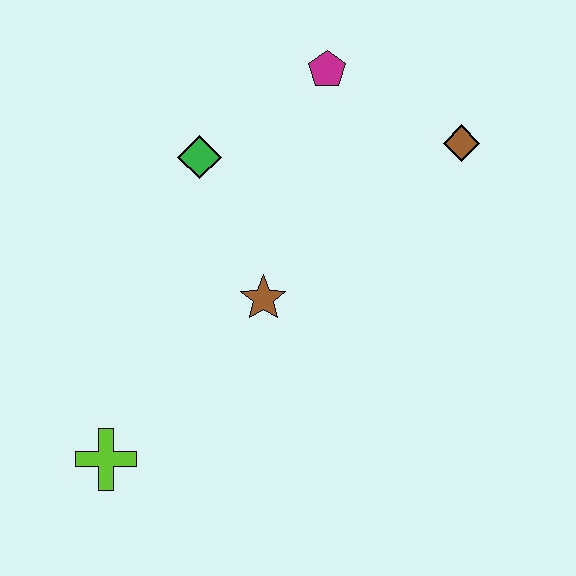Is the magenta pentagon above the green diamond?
Yes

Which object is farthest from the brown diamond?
The lime cross is farthest from the brown diamond.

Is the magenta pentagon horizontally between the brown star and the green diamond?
No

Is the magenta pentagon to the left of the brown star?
No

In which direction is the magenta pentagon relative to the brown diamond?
The magenta pentagon is to the left of the brown diamond.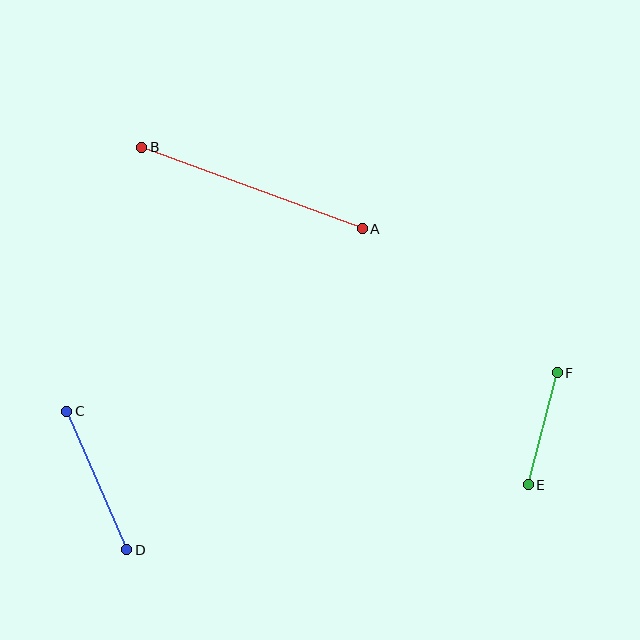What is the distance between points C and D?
The distance is approximately 151 pixels.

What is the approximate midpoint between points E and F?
The midpoint is at approximately (543, 429) pixels.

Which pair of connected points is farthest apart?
Points A and B are farthest apart.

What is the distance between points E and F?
The distance is approximately 116 pixels.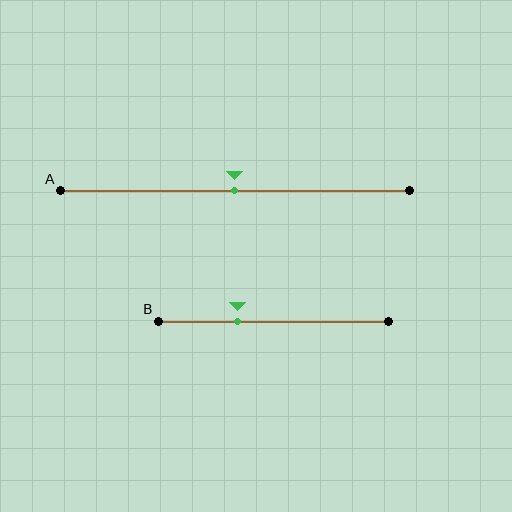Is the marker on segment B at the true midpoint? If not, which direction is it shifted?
No, the marker on segment B is shifted to the left by about 15% of the segment length.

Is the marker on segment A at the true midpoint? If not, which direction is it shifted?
Yes, the marker on segment A is at the true midpoint.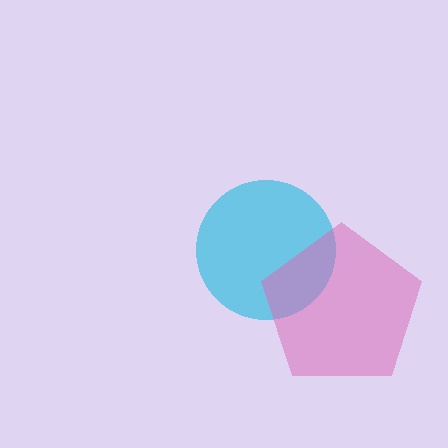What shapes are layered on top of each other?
The layered shapes are: a cyan circle, a pink pentagon.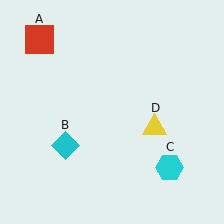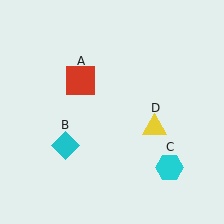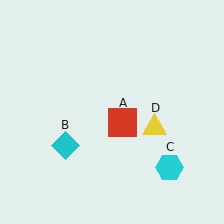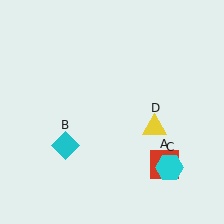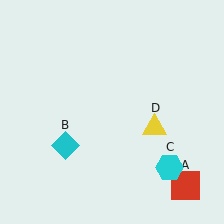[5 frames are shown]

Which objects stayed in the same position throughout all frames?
Cyan diamond (object B) and cyan hexagon (object C) and yellow triangle (object D) remained stationary.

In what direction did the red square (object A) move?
The red square (object A) moved down and to the right.